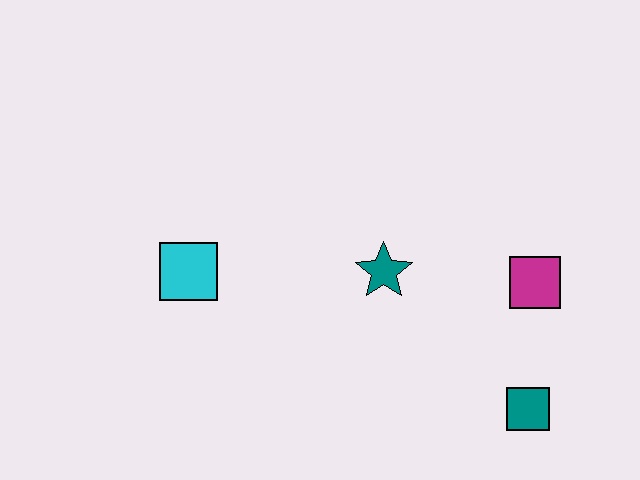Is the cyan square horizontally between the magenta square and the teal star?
No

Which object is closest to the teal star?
The magenta square is closest to the teal star.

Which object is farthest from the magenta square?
The cyan square is farthest from the magenta square.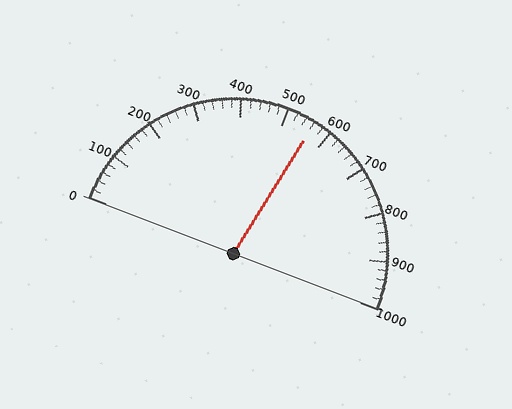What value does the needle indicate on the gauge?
The needle indicates approximately 560.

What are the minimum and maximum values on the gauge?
The gauge ranges from 0 to 1000.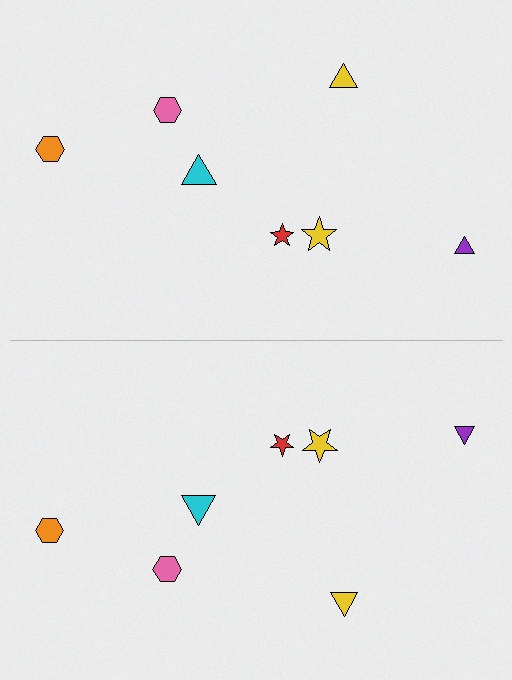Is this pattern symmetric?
Yes, this pattern has bilateral (reflection) symmetry.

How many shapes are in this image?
There are 14 shapes in this image.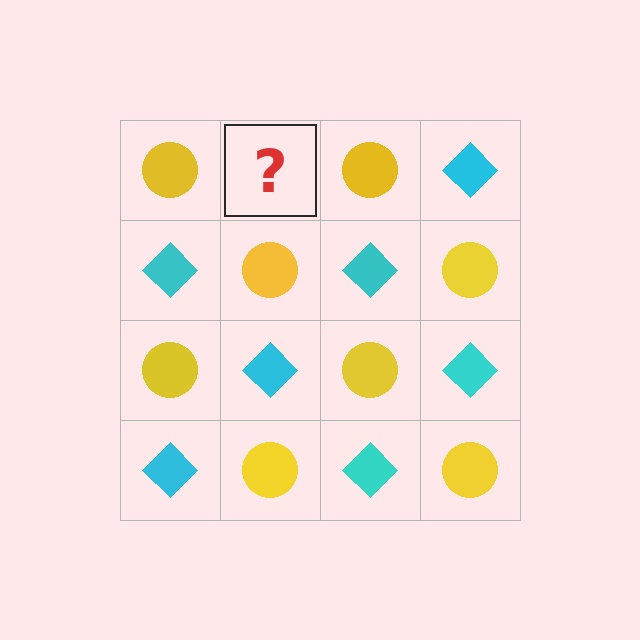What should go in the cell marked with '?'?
The missing cell should contain a cyan diamond.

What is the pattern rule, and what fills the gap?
The rule is that it alternates yellow circle and cyan diamond in a checkerboard pattern. The gap should be filled with a cyan diamond.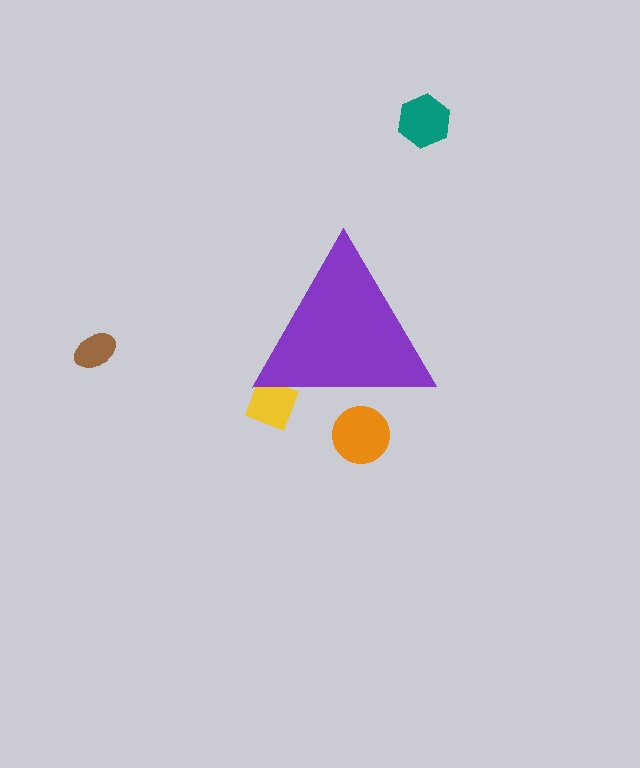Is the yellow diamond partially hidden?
Yes, the yellow diamond is partially hidden behind the purple triangle.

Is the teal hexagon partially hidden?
No, the teal hexagon is fully visible.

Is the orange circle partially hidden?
Yes, the orange circle is partially hidden behind the purple triangle.